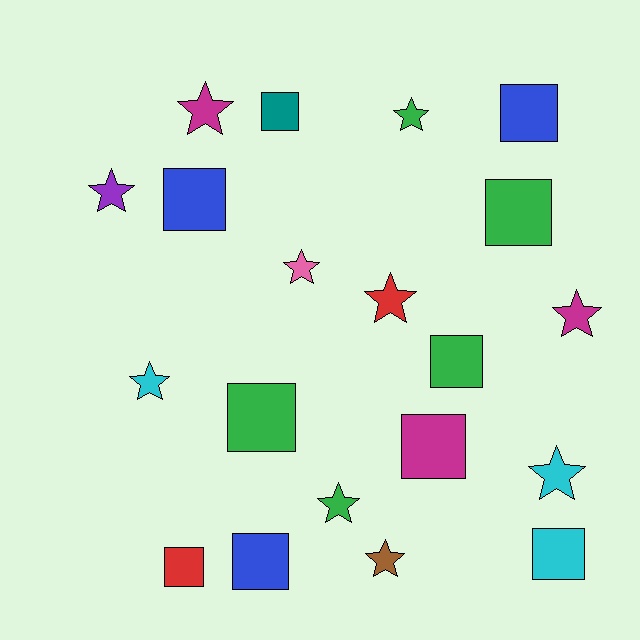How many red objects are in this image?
There are 2 red objects.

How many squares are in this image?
There are 10 squares.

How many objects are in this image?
There are 20 objects.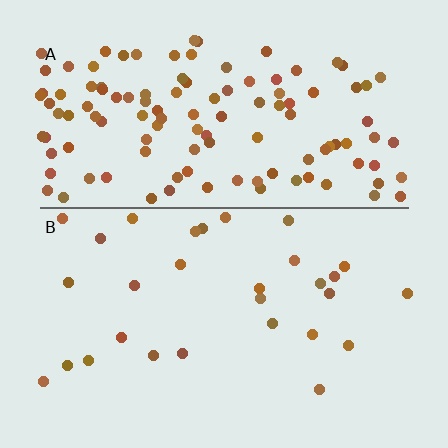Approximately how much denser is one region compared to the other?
Approximately 4.2× — region A over region B.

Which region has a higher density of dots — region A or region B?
A (the top).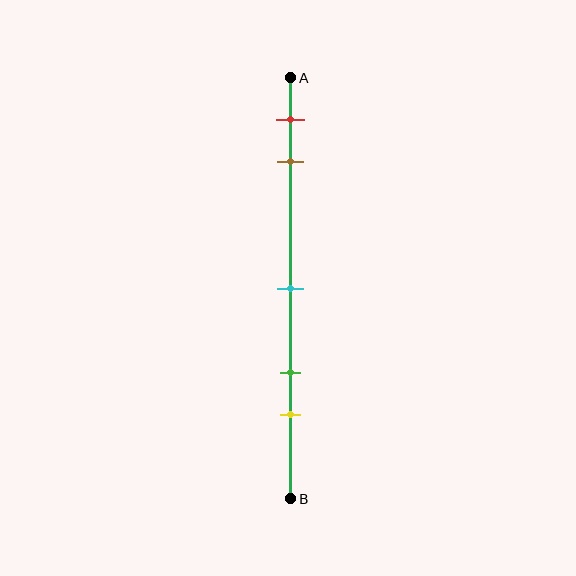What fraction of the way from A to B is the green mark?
The green mark is approximately 70% (0.7) of the way from A to B.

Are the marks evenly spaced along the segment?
No, the marks are not evenly spaced.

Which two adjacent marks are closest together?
The red and brown marks are the closest adjacent pair.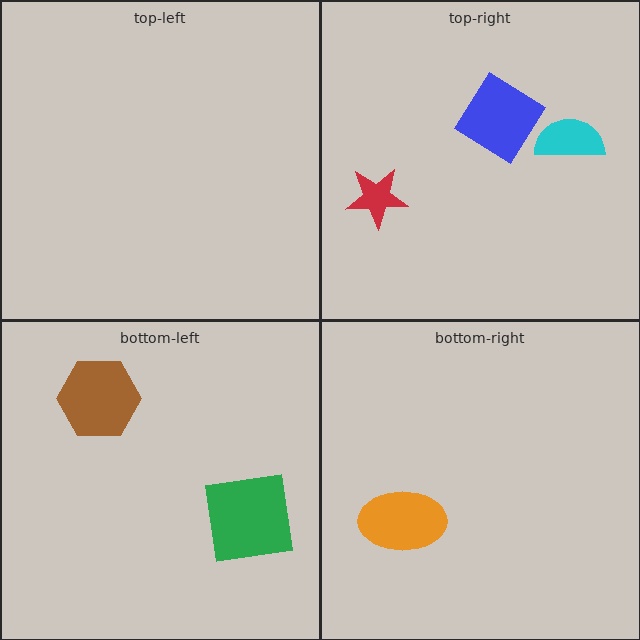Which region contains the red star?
The top-right region.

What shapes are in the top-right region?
The red star, the blue diamond, the cyan semicircle.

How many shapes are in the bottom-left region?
2.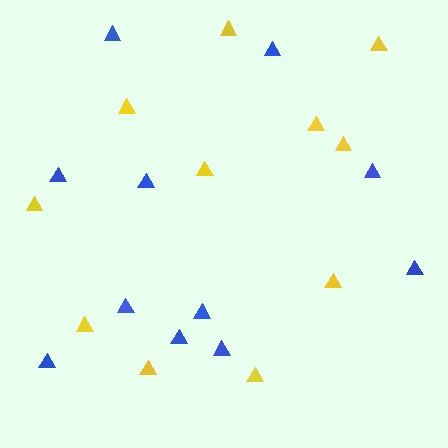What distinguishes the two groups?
There are 2 groups: one group of yellow triangles (11) and one group of blue triangles (11).